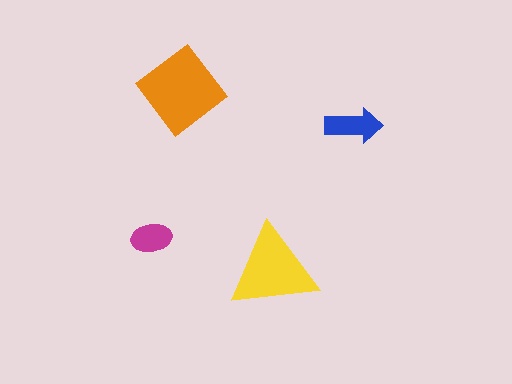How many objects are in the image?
There are 4 objects in the image.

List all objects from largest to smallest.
The orange diamond, the yellow triangle, the blue arrow, the magenta ellipse.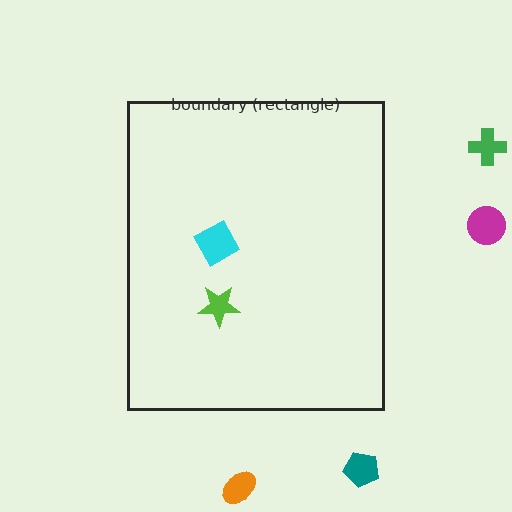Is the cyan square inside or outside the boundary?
Inside.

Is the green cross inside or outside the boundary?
Outside.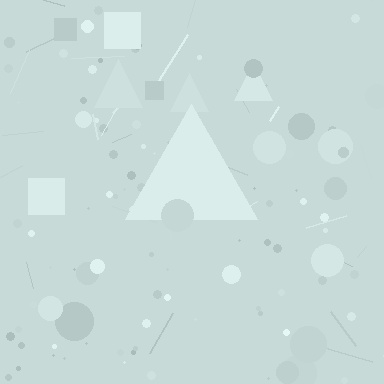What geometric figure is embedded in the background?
A triangle is embedded in the background.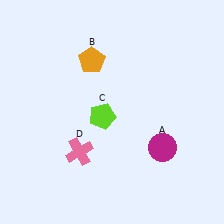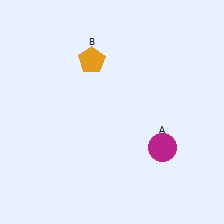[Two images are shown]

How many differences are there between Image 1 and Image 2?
There are 2 differences between the two images.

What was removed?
The pink cross (D), the lime pentagon (C) were removed in Image 2.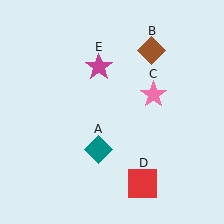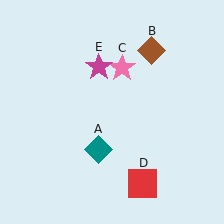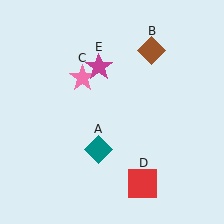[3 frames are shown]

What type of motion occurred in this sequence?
The pink star (object C) rotated counterclockwise around the center of the scene.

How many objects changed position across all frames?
1 object changed position: pink star (object C).